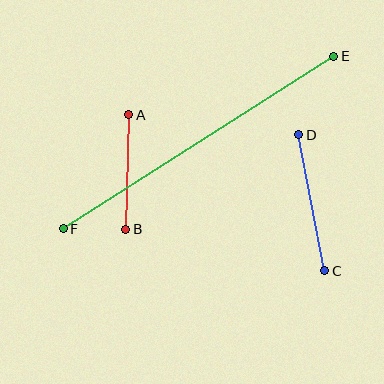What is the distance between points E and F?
The distance is approximately 321 pixels.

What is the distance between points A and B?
The distance is approximately 114 pixels.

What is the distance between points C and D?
The distance is approximately 139 pixels.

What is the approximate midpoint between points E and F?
The midpoint is at approximately (198, 143) pixels.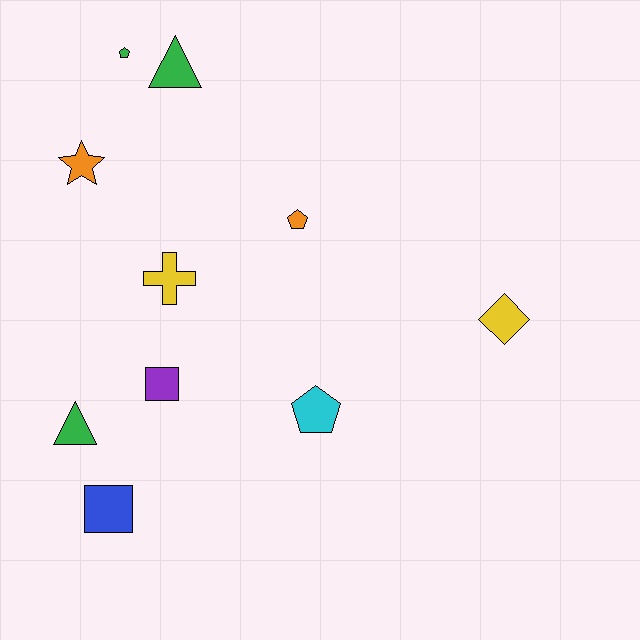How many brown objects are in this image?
There are no brown objects.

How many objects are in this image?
There are 10 objects.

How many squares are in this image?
There are 2 squares.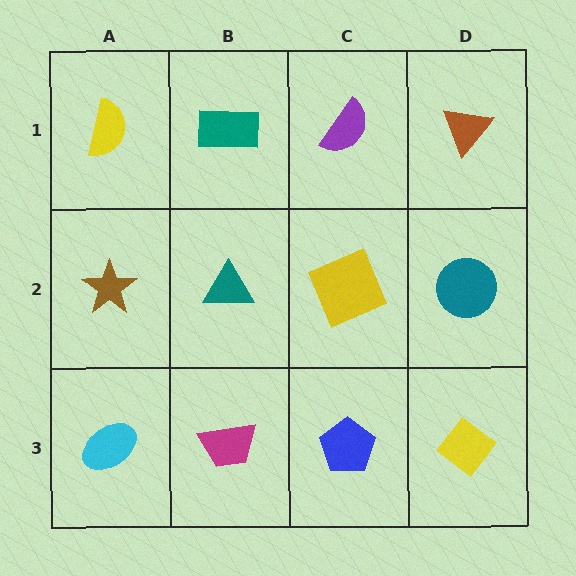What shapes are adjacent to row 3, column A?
A brown star (row 2, column A), a magenta trapezoid (row 3, column B).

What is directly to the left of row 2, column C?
A teal triangle.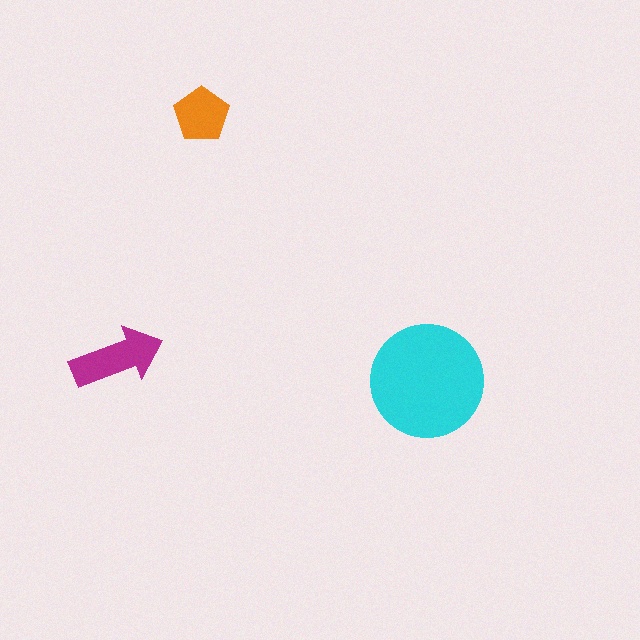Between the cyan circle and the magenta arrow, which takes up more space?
The cyan circle.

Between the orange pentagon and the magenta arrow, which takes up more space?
The magenta arrow.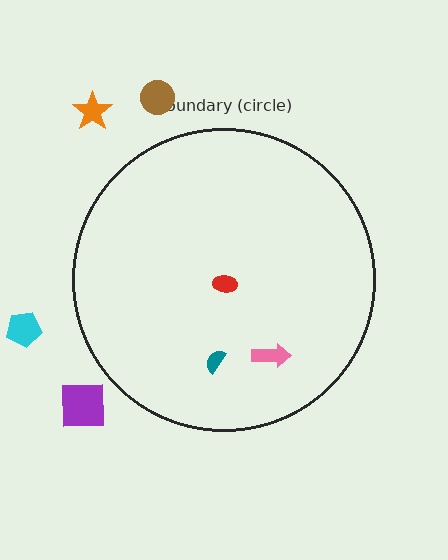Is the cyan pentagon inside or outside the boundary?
Outside.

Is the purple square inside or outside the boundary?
Outside.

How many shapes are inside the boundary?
3 inside, 4 outside.